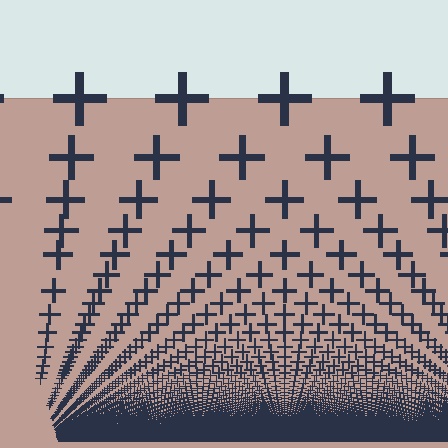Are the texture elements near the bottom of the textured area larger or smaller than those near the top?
Smaller. The gradient is inverted — elements near the bottom are smaller and denser.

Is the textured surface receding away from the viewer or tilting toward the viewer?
The surface appears to tilt toward the viewer. Texture elements get larger and sparser toward the top.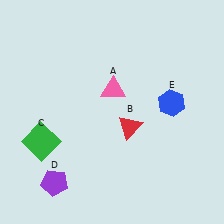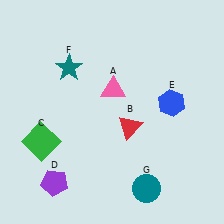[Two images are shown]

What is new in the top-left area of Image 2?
A teal star (F) was added in the top-left area of Image 2.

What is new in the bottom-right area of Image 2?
A teal circle (G) was added in the bottom-right area of Image 2.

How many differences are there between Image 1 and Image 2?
There are 2 differences between the two images.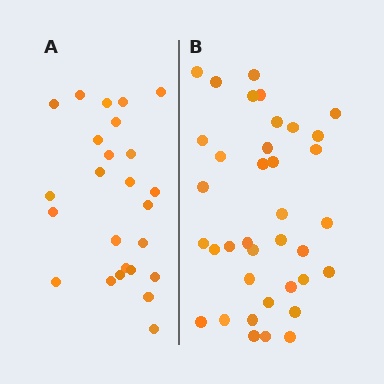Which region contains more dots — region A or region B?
Region B (the right region) has more dots.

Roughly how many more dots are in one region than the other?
Region B has roughly 12 or so more dots than region A.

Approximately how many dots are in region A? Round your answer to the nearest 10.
About 20 dots. (The exact count is 25, which rounds to 20.)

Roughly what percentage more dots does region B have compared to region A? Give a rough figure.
About 50% more.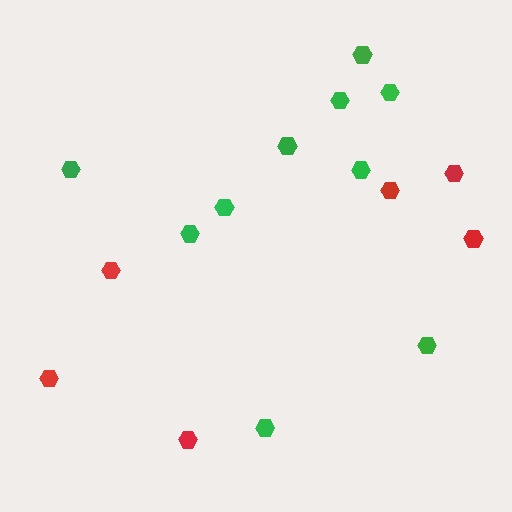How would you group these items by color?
There are 2 groups: one group of green hexagons (10) and one group of red hexagons (6).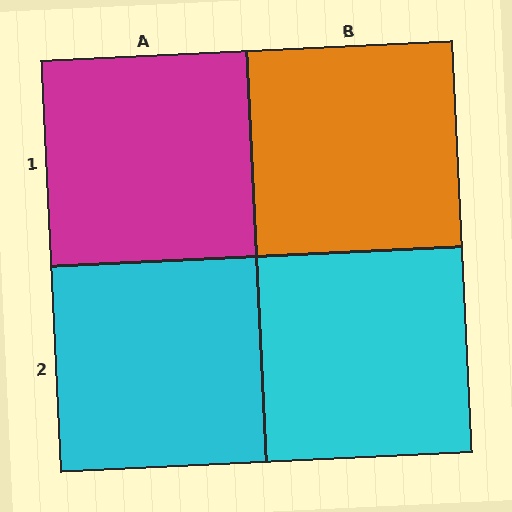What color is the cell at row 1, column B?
Orange.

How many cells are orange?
1 cell is orange.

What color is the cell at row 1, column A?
Magenta.